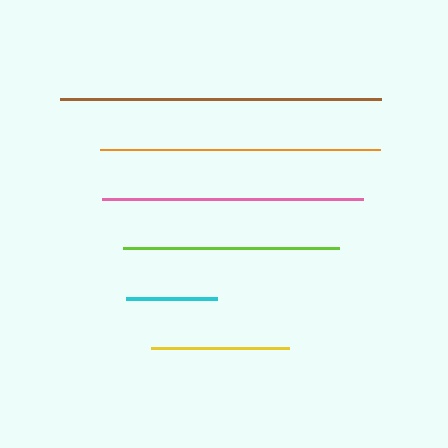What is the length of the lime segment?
The lime segment is approximately 216 pixels long.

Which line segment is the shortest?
The cyan line is the shortest at approximately 91 pixels.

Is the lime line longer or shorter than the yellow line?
The lime line is longer than the yellow line.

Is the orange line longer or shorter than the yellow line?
The orange line is longer than the yellow line.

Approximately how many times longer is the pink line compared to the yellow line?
The pink line is approximately 1.9 times the length of the yellow line.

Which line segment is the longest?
The brown line is the longest at approximately 321 pixels.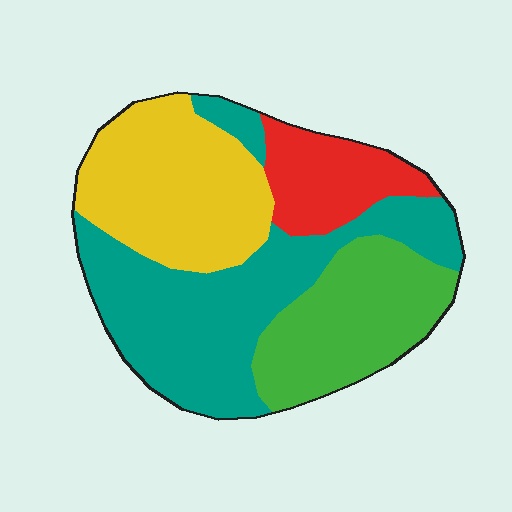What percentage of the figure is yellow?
Yellow covers around 25% of the figure.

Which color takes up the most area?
Teal, at roughly 40%.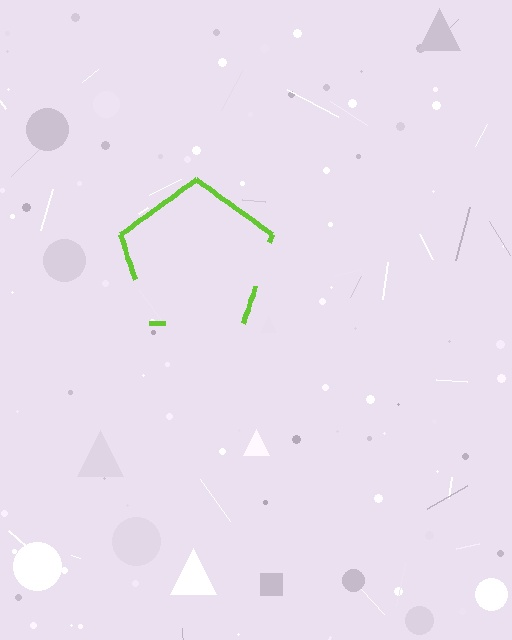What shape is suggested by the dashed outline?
The dashed outline suggests a pentagon.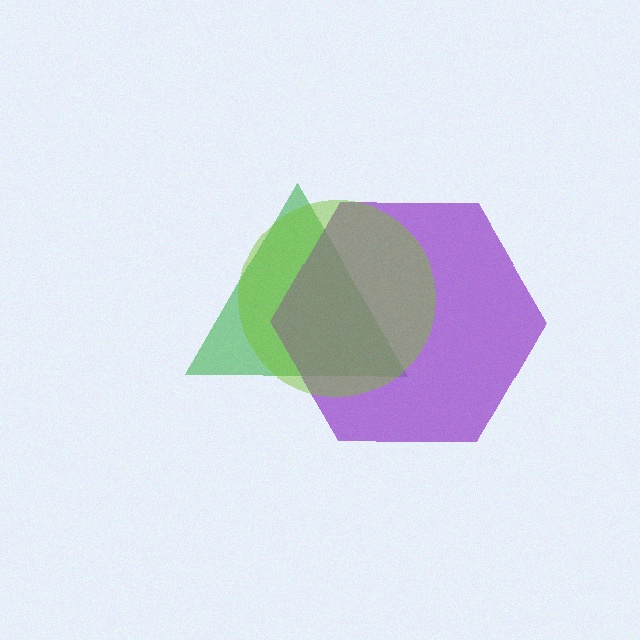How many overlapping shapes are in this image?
There are 3 overlapping shapes in the image.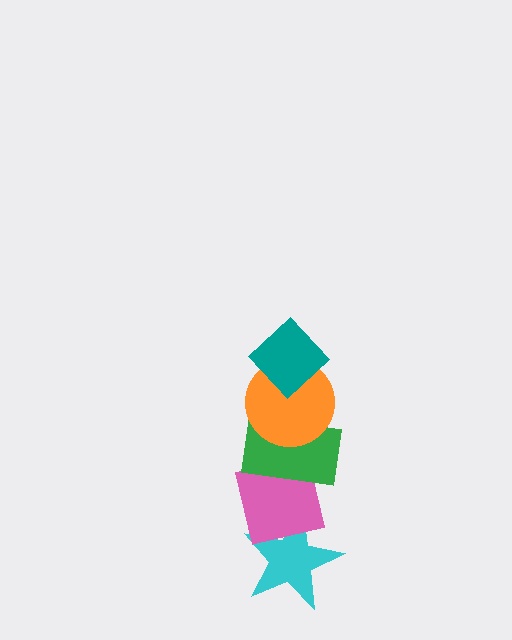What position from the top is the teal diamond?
The teal diamond is 1st from the top.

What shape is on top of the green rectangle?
The orange circle is on top of the green rectangle.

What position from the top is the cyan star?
The cyan star is 5th from the top.